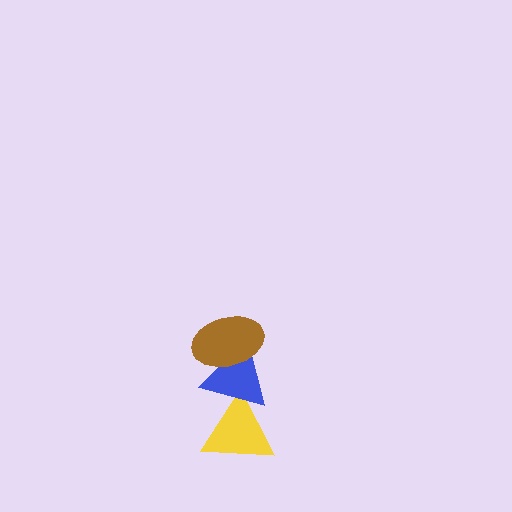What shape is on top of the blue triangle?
The brown ellipse is on top of the blue triangle.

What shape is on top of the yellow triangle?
The blue triangle is on top of the yellow triangle.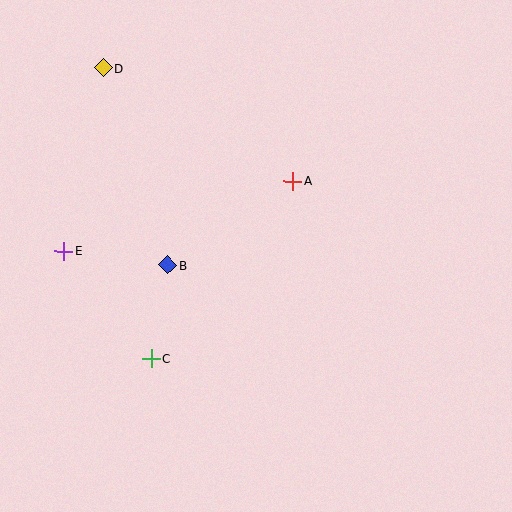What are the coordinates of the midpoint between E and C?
The midpoint between E and C is at (108, 305).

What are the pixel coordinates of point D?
Point D is at (103, 68).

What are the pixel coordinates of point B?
Point B is at (168, 265).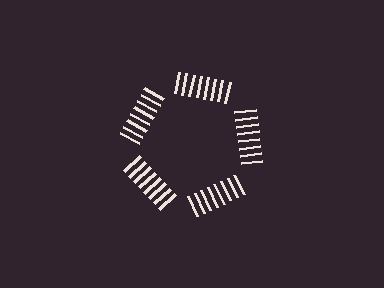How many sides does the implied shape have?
5 sides — the line-ends trace a pentagon.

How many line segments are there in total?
40 — 8 along each of the 5 edges.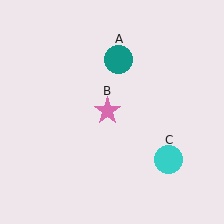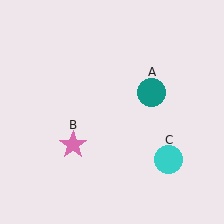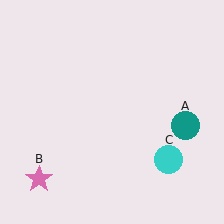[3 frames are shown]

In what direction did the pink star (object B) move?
The pink star (object B) moved down and to the left.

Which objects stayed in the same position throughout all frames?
Cyan circle (object C) remained stationary.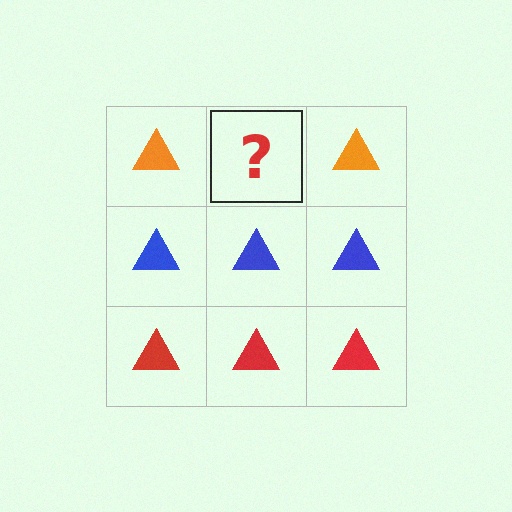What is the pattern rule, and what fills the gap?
The rule is that each row has a consistent color. The gap should be filled with an orange triangle.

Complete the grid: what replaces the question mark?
The question mark should be replaced with an orange triangle.